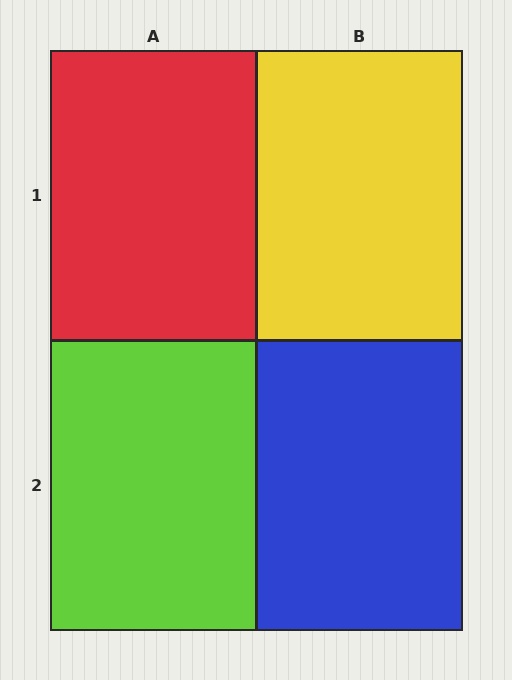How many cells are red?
1 cell is red.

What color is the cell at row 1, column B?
Yellow.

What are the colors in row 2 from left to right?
Lime, blue.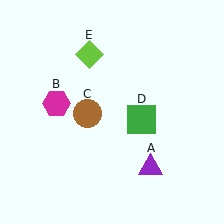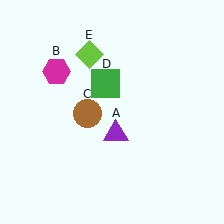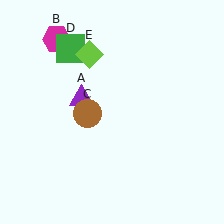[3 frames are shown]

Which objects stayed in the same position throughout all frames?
Brown circle (object C) and lime diamond (object E) remained stationary.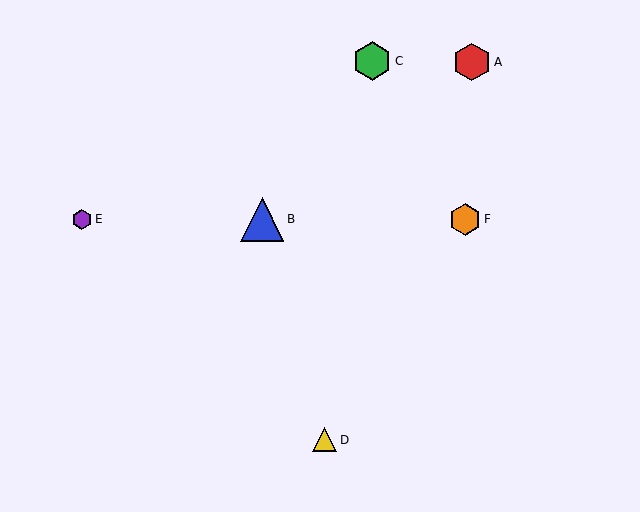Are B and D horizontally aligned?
No, B is at y≈219 and D is at y≈440.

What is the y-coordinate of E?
Object E is at y≈219.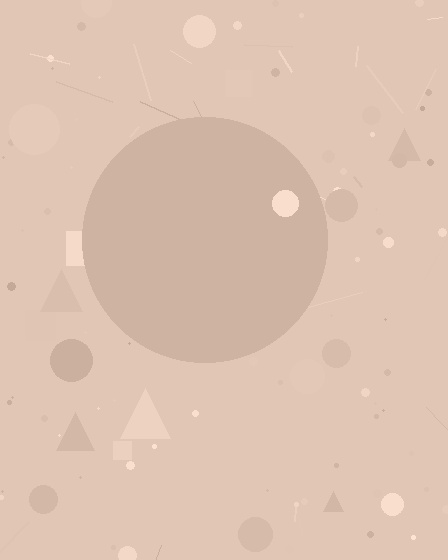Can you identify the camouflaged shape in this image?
The camouflaged shape is a circle.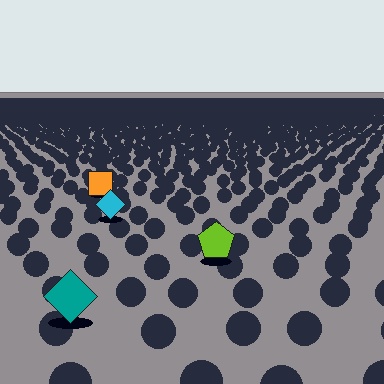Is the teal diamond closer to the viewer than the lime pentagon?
Yes. The teal diamond is closer — you can tell from the texture gradient: the ground texture is coarser near it.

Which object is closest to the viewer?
The teal diamond is closest. The texture marks near it are larger and more spread out.